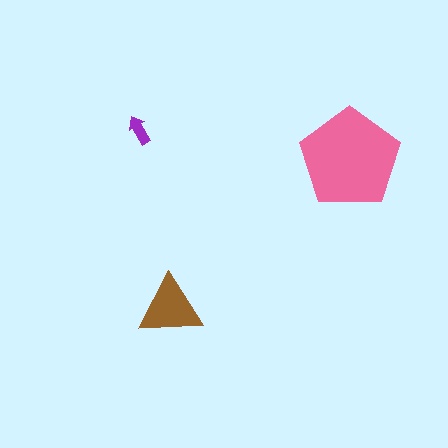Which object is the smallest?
The purple arrow.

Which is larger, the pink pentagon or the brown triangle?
The pink pentagon.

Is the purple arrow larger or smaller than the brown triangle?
Smaller.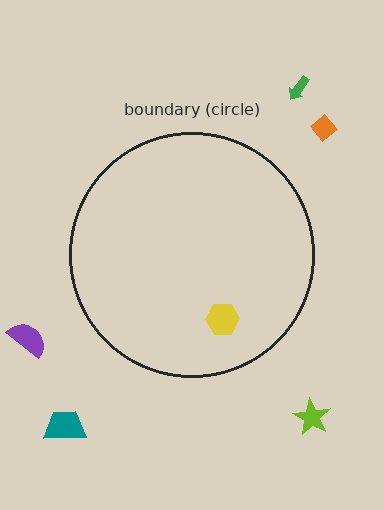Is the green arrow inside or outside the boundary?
Outside.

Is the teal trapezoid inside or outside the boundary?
Outside.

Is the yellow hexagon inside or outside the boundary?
Inside.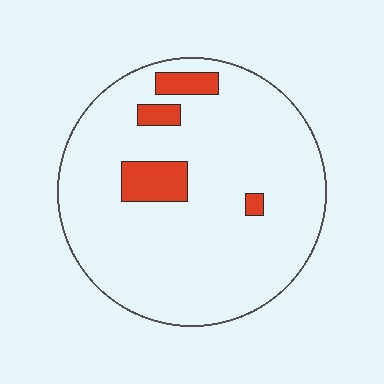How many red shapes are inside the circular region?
4.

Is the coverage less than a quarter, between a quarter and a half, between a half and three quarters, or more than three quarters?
Less than a quarter.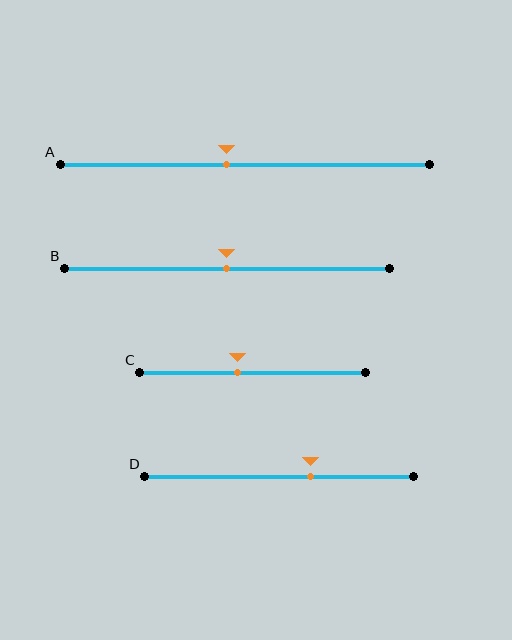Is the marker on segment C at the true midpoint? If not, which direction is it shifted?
No, the marker on segment C is shifted to the left by about 7% of the segment length.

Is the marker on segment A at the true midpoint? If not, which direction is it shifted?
No, the marker on segment A is shifted to the left by about 5% of the segment length.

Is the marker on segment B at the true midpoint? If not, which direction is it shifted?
Yes, the marker on segment B is at the true midpoint.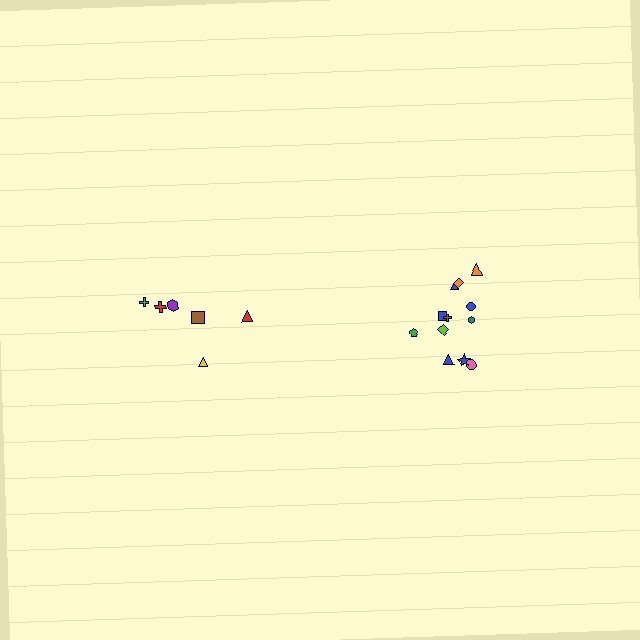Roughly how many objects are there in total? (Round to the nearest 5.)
Roughly 20 objects in total.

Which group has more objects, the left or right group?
The right group.